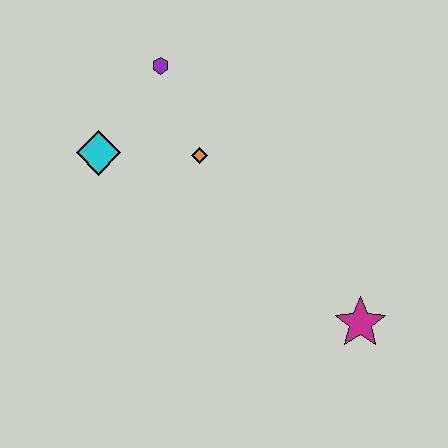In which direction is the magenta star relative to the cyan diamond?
The magenta star is to the right of the cyan diamond.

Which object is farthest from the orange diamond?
The magenta star is farthest from the orange diamond.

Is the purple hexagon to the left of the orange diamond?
Yes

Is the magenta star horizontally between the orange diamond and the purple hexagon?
No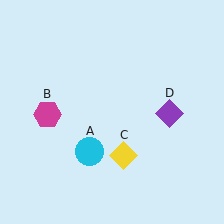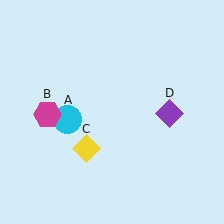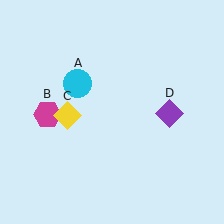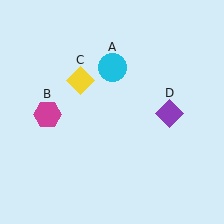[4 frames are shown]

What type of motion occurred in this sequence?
The cyan circle (object A), yellow diamond (object C) rotated clockwise around the center of the scene.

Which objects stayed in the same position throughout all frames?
Magenta hexagon (object B) and purple diamond (object D) remained stationary.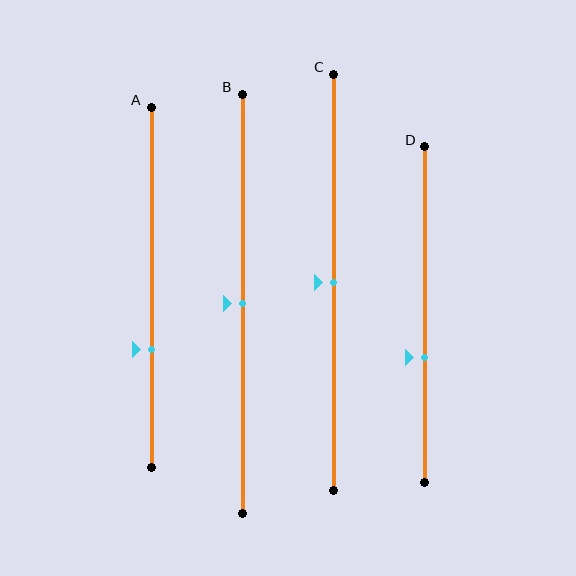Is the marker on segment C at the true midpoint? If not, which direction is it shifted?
Yes, the marker on segment C is at the true midpoint.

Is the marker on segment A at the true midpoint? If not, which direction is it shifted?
No, the marker on segment A is shifted downward by about 17% of the segment length.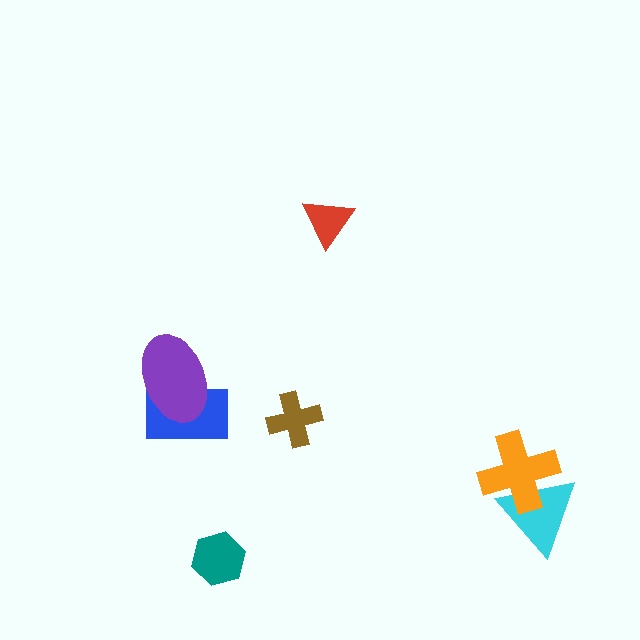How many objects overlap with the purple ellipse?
1 object overlaps with the purple ellipse.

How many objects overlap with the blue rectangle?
1 object overlaps with the blue rectangle.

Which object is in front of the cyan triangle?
The orange cross is in front of the cyan triangle.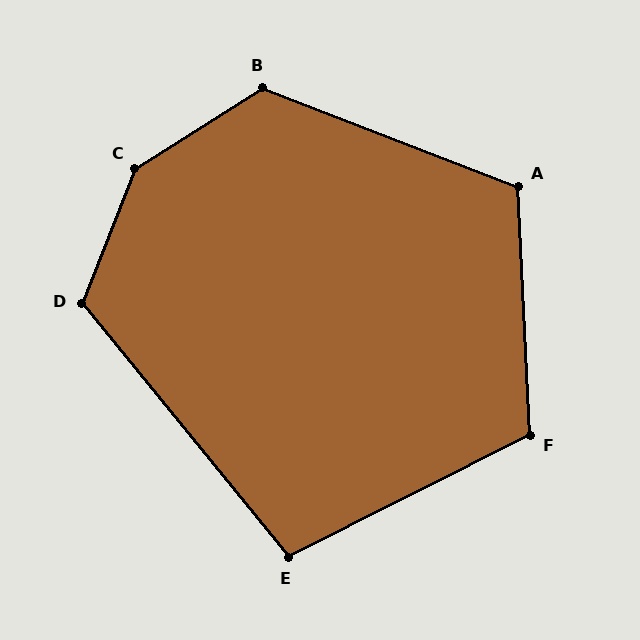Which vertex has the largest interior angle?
C, at approximately 144 degrees.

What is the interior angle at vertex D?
Approximately 119 degrees (obtuse).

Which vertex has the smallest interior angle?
E, at approximately 102 degrees.